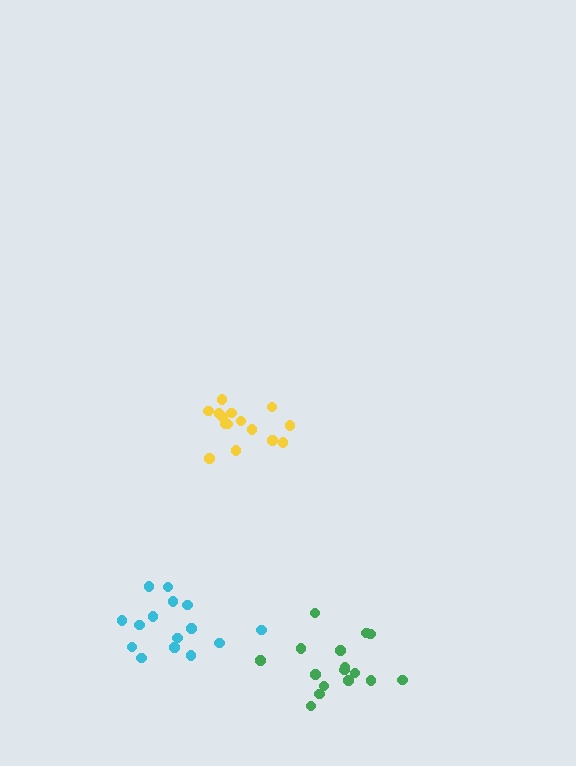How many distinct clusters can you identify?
There are 3 distinct clusters.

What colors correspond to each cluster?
The clusters are colored: yellow, cyan, green.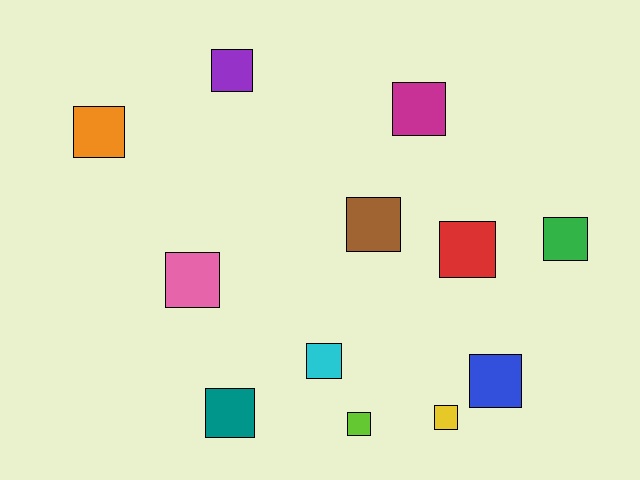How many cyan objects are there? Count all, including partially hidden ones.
There is 1 cyan object.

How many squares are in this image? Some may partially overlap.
There are 12 squares.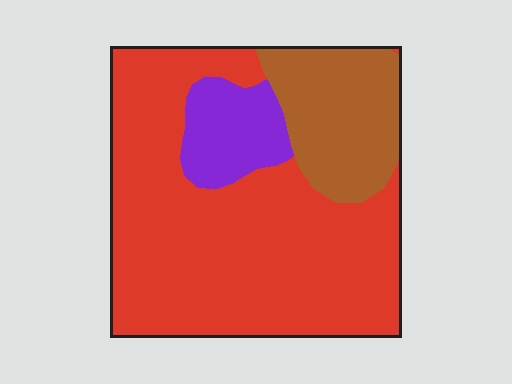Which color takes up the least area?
Purple, at roughly 10%.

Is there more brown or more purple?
Brown.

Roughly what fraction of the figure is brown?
Brown takes up less than a quarter of the figure.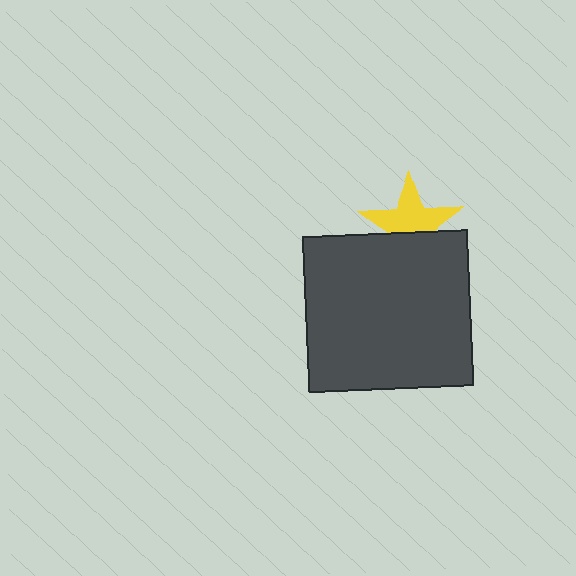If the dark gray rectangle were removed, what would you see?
You would see the complete yellow star.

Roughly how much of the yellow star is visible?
About half of it is visible (roughly 63%).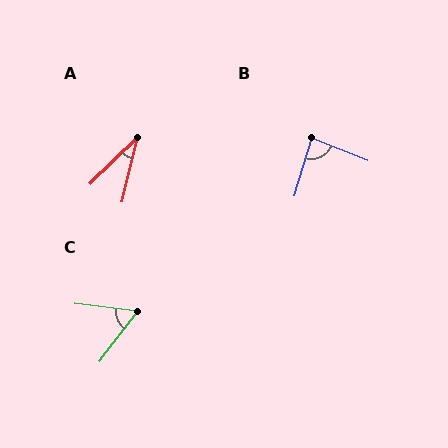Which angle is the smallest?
A, at approximately 32 degrees.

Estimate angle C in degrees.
Approximately 59 degrees.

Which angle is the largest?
B, at approximately 85 degrees.